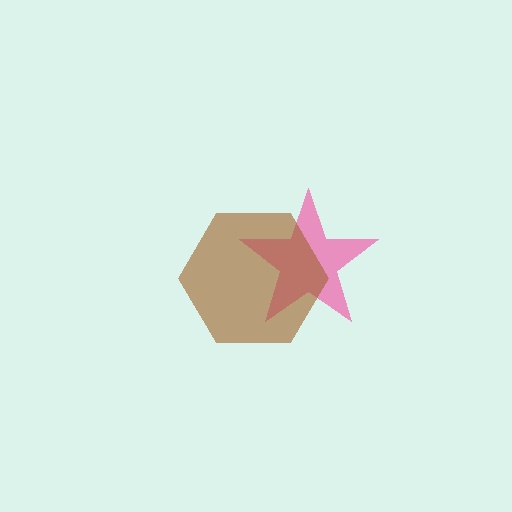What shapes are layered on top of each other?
The layered shapes are: a pink star, a brown hexagon.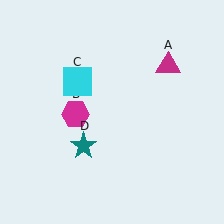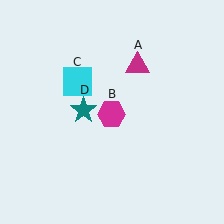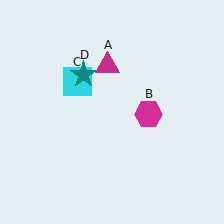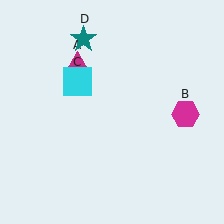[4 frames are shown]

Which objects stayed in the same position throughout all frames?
Cyan square (object C) remained stationary.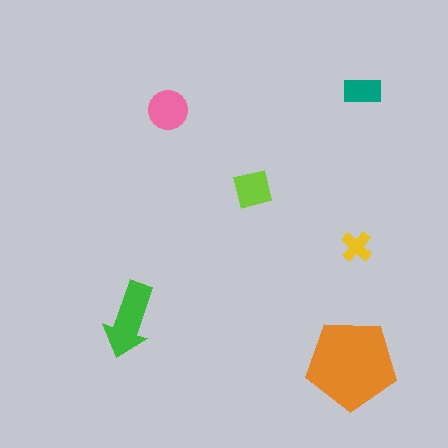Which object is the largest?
The orange pentagon.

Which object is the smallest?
The yellow cross.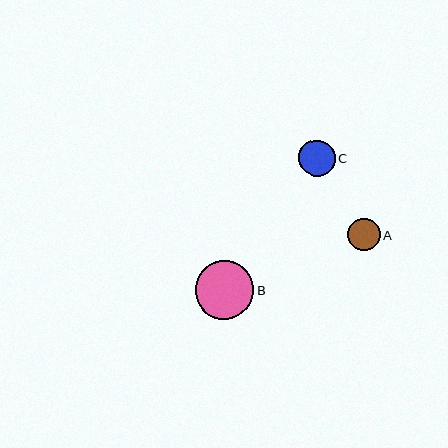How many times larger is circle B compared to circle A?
Circle B is approximately 1.8 times the size of circle A.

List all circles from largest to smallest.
From largest to smallest: B, C, A.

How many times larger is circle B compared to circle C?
Circle B is approximately 1.6 times the size of circle C.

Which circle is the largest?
Circle B is the largest with a size of approximately 58 pixels.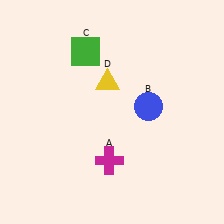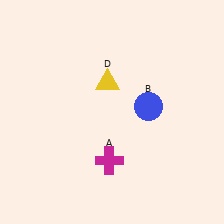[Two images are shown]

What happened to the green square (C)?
The green square (C) was removed in Image 2. It was in the top-left area of Image 1.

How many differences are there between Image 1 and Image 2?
There is 1 difference between the two images.